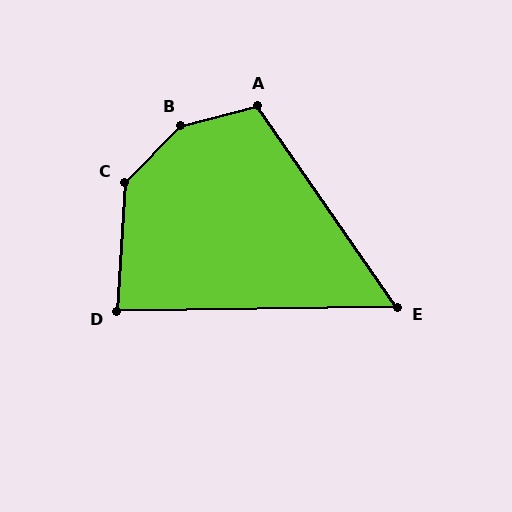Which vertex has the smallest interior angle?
E, at approximately 56 degrees.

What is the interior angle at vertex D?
Approximately 85 degrees (approximately right).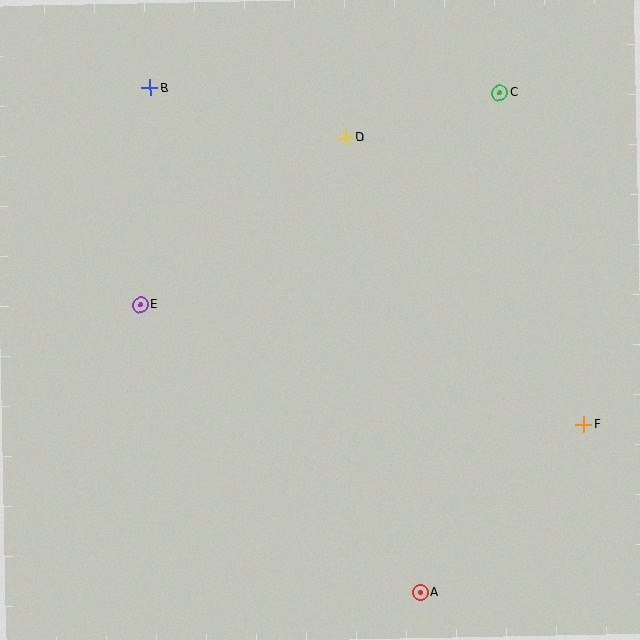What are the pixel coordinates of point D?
Point D is at (346, 138).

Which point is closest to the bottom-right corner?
Point F is closest to the bottom-right corner.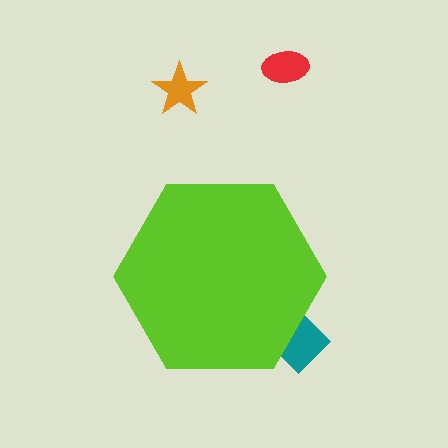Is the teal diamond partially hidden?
Yes, the teal diamond is partially hidden behind the lime hexagon.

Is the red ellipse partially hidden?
No, the red ellipse is fully visible.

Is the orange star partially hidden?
No, the orange star is fully visible.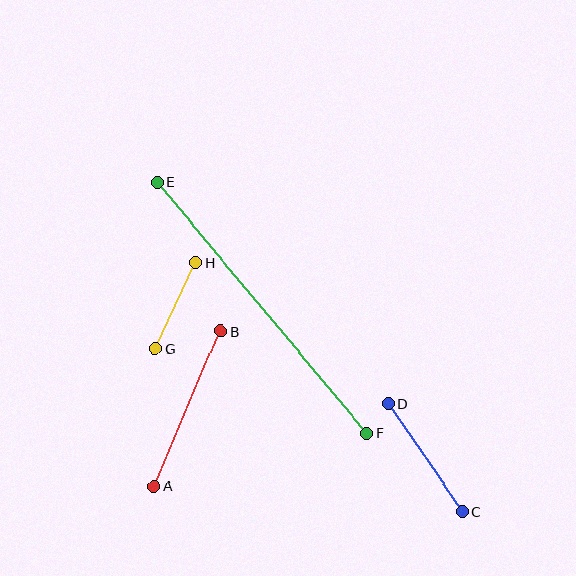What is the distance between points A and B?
The distance is approximately 169 pixels.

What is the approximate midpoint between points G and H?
The midpoint is at approximately (176, 306) pixels.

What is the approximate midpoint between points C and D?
The midpoint is at approximately (425, 458) pixels.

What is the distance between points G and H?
The distance is approximately 94 pixels.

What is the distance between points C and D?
The distance is approximately 132 pixels.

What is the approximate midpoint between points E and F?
The midpoint is at approximately (262, 308) pixels.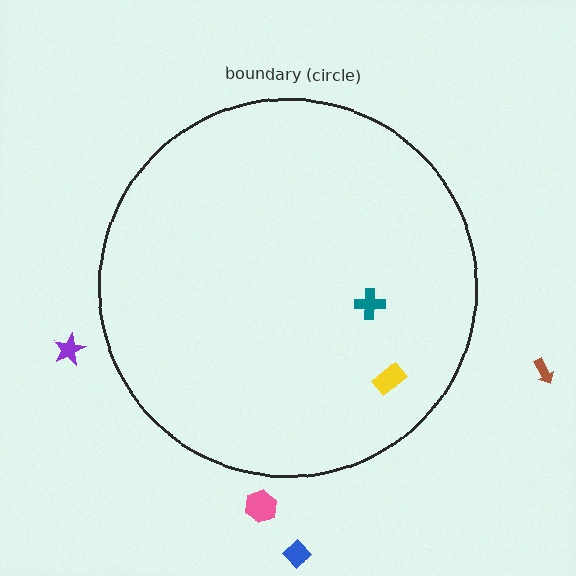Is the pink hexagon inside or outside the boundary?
Outside.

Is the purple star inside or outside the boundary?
Outside.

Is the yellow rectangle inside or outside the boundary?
Inside.